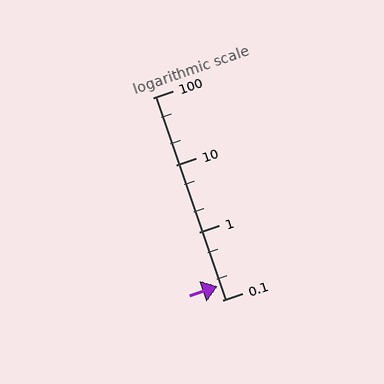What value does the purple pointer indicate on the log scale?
The pointer indicates approximately 0.16.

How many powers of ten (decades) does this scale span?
The scale spans 3 decades, from 0.1 to 100.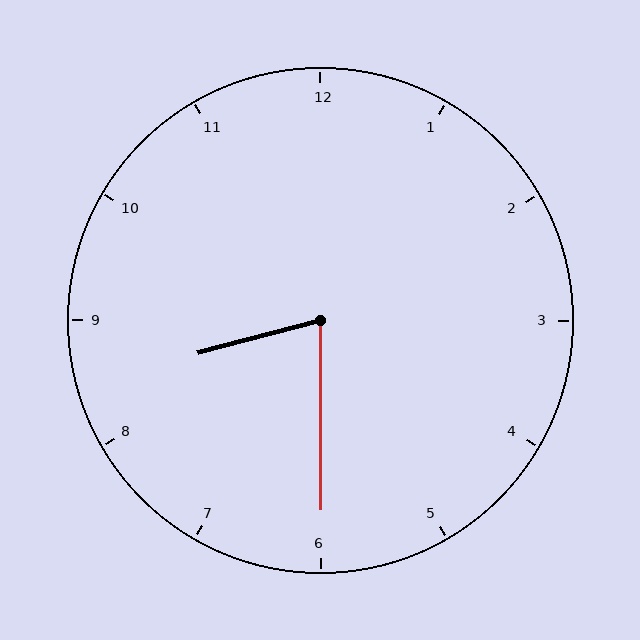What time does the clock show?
8:30.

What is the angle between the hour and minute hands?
Approximately 75 degrees.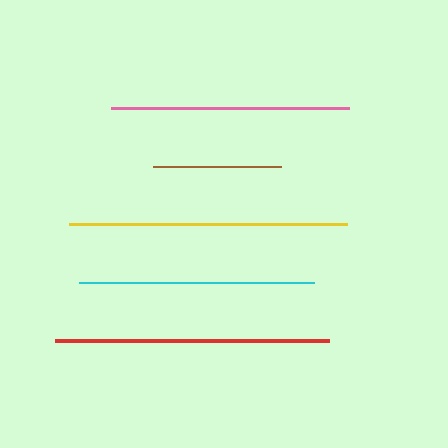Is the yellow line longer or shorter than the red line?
The yellow line is longer than the red line.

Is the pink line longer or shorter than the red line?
The red line is longer than the pink line.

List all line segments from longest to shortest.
From longest to shortest: yellow, red, pink, cyan, brown.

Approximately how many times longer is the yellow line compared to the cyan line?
The yellow line is approximately 1.2 times the length of the cyan line.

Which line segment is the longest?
The yellow line is the longest at approximately 278 pixels.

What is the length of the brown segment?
The brown segment is approximately 128 pixels long.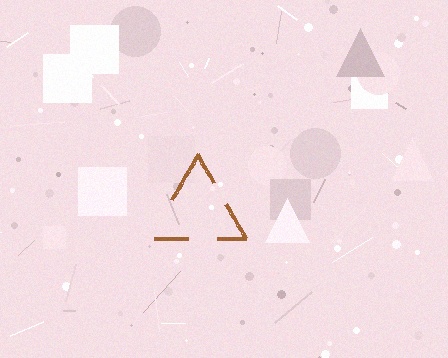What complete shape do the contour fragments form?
The contour fragments form a triangle.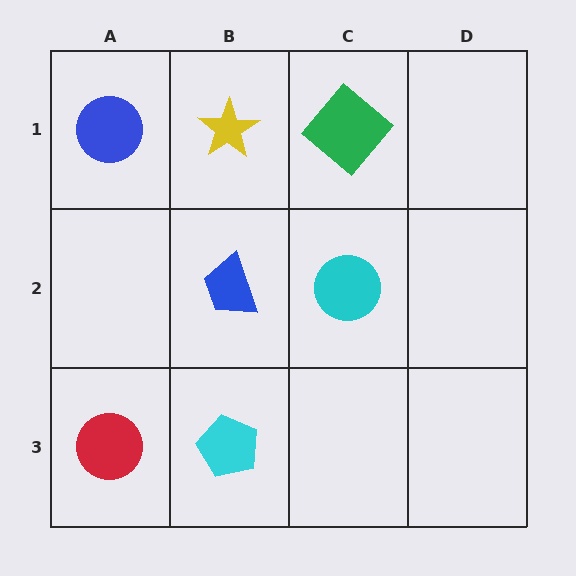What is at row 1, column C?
A green diamond.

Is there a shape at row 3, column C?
No, that cell is empty.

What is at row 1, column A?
A blue circle.